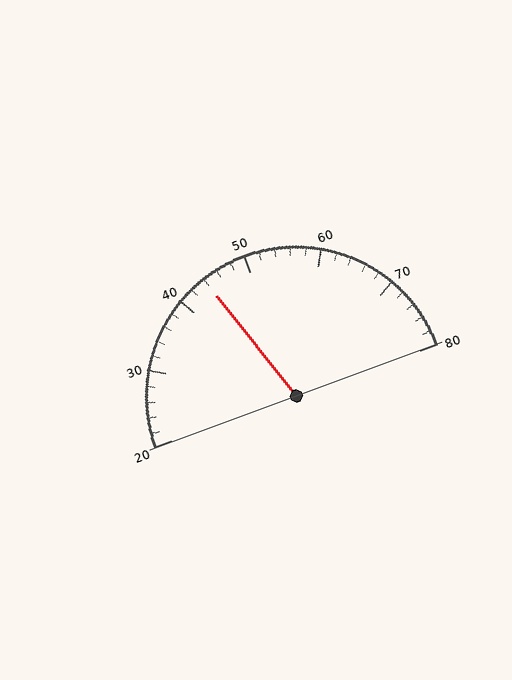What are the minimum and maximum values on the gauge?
The gauge ranges from 20 to 80.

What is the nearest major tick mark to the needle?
The nearest major tick mark is 40.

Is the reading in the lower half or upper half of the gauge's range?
The reading is in the lower half of the range (20 to 80).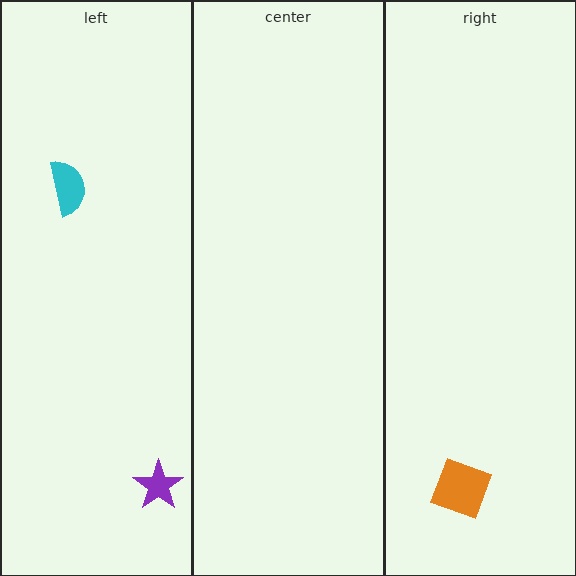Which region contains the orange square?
The right region.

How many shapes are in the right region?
1.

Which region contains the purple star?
The left region.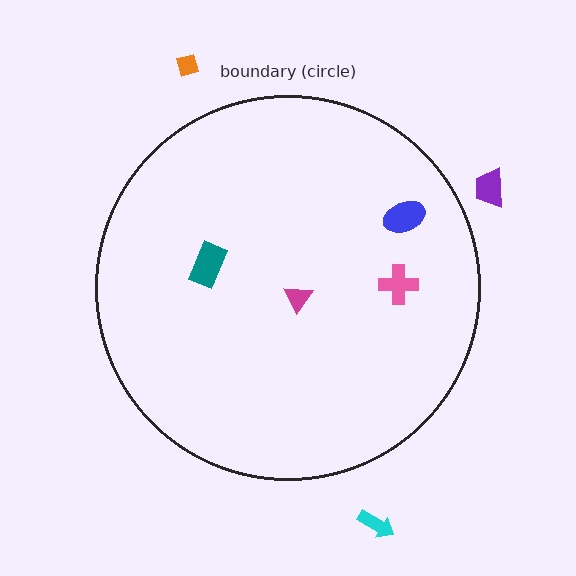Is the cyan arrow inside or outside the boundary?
Outside.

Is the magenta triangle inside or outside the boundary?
Inside.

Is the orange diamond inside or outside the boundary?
Outside.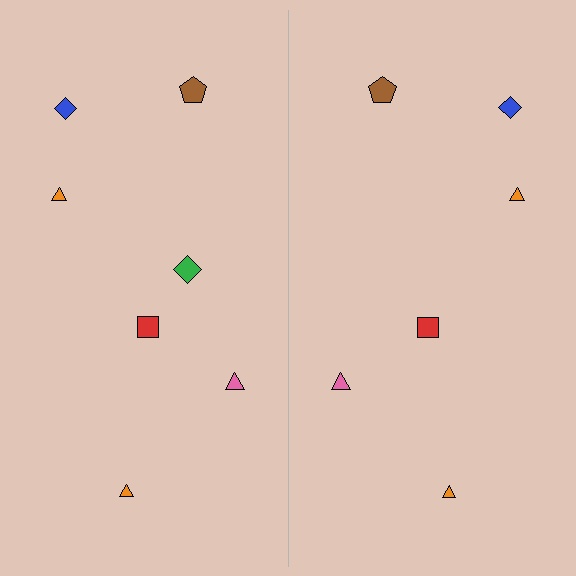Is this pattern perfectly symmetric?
No, the pattern is not perfectly symmetric. A green diamond is missing from the right side.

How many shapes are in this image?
There are 13 shapes in this image.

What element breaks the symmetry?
A green diamond is missing from the right side.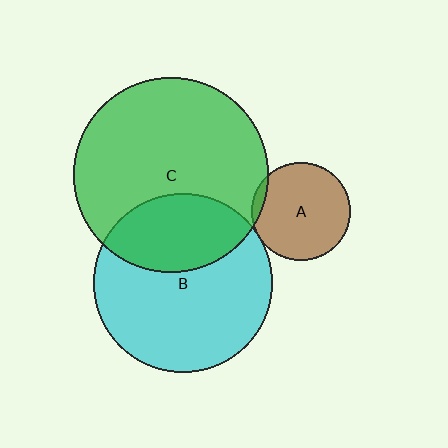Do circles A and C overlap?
Yes.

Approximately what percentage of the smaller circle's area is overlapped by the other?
Approximately 5%.